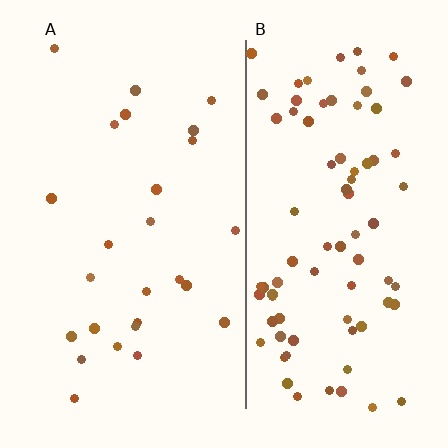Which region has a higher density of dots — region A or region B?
B (the right).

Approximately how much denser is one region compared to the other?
Approximately 3.3× — region B over region A.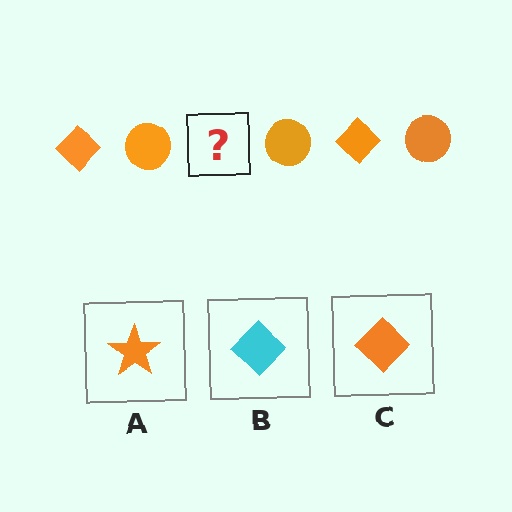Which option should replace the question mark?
Option C.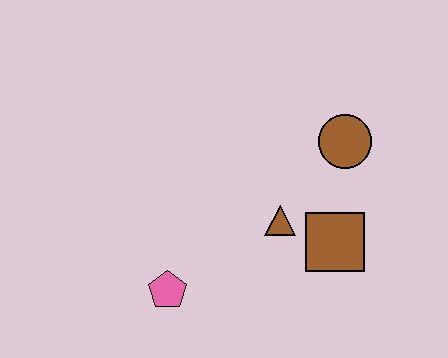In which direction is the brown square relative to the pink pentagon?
The brown square is to the right of the pink pentagon.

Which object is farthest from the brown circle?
The pink pentagon is farthest from the brown circle.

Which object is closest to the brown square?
The brown triangle is closest to the brown square.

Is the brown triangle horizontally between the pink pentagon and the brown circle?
Yes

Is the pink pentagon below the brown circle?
Yes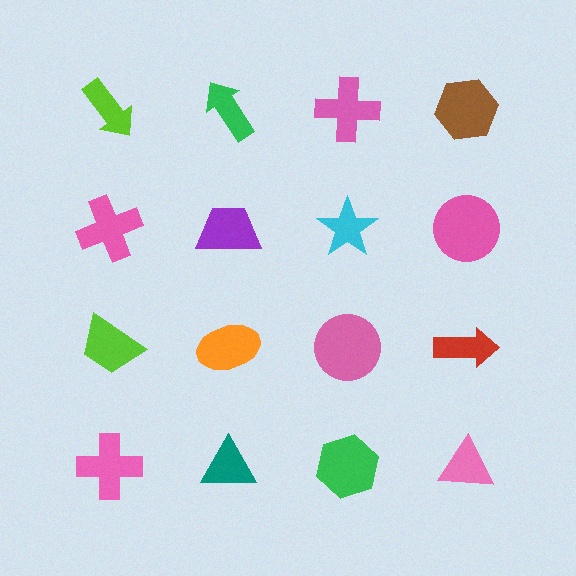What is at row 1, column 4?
A brown hexagon.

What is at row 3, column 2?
An orange ellipse.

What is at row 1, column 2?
A green arrow.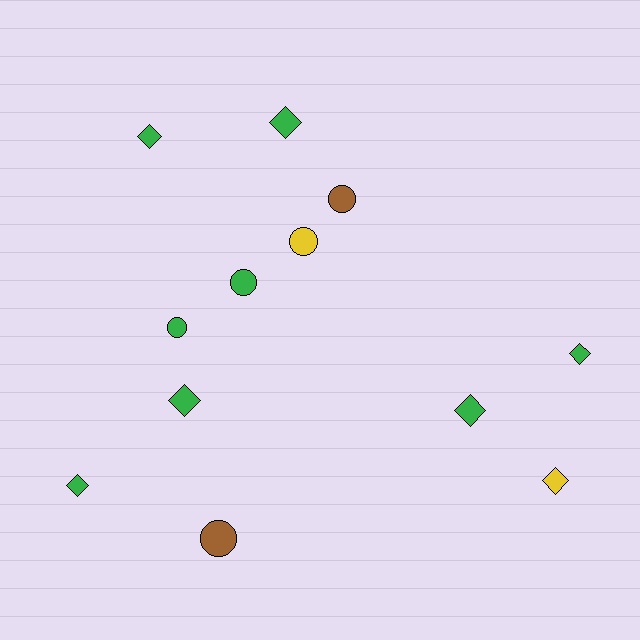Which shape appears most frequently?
Diamond, with 7 objects.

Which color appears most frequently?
Green, with 8 objects.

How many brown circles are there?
There are 2 brown circles.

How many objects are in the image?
There are 12 objects.